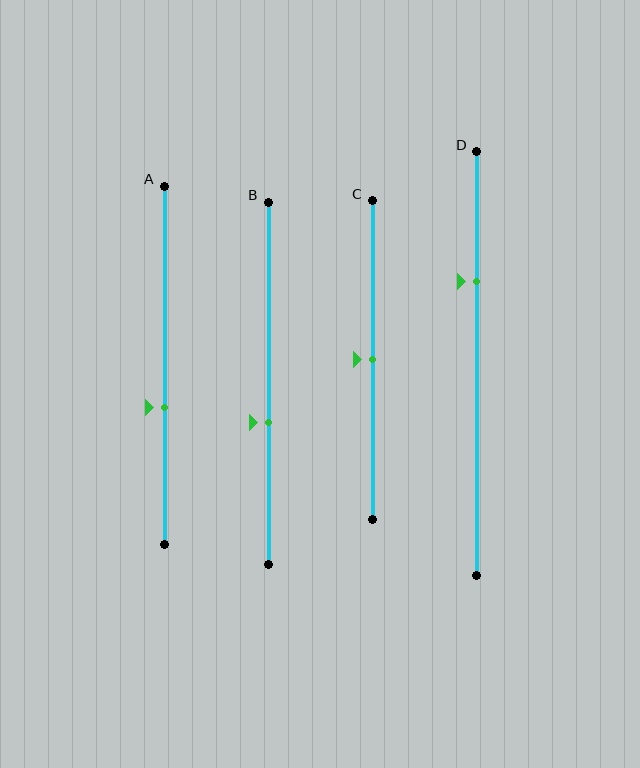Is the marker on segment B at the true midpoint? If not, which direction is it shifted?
No, the marker on segment B is shifted downward by about 11% of the segment length.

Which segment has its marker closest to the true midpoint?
Segment C has its marker closest to the true midpoint.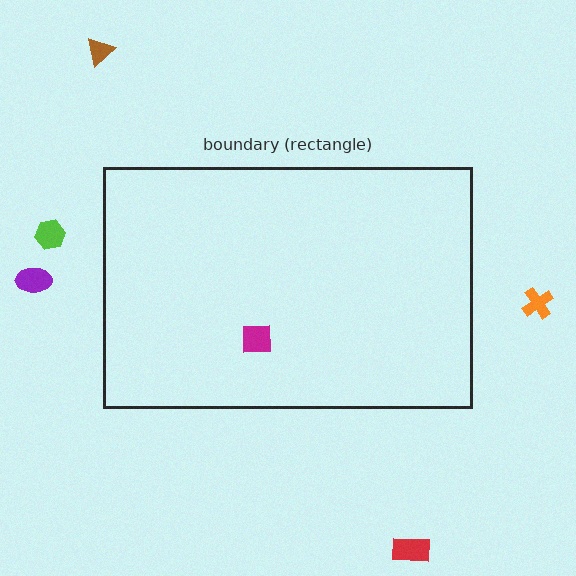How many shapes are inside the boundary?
1 inside, 5 outside.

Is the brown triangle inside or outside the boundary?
Outside.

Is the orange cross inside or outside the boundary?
Outside.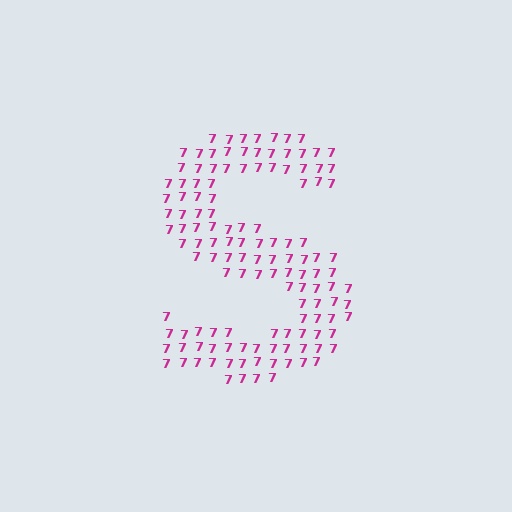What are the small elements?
The small elements are digit 7's.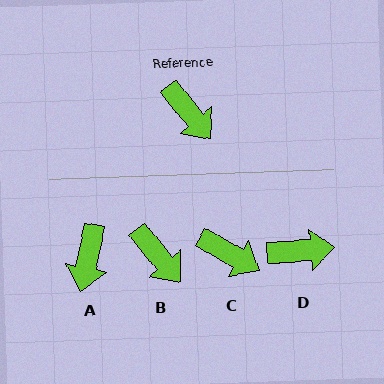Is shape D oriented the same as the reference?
No, it is off by about 55 degrees.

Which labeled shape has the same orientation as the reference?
B.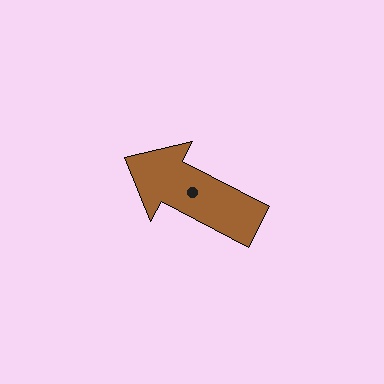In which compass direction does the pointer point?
Northwest.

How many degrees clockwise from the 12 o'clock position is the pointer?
Approximately 297 degrees.